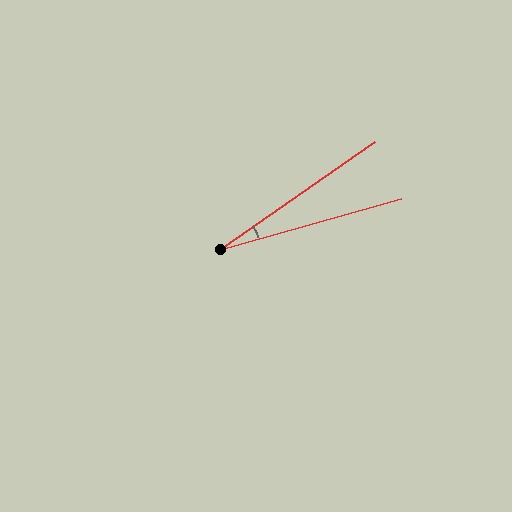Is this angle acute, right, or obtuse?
It is acute.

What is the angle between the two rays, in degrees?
Approximately 19 degrees.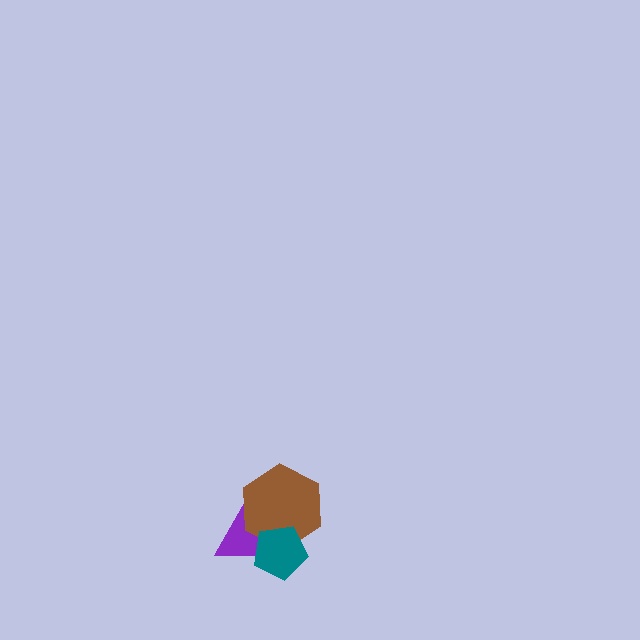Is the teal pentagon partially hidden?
No, no other shape covers it.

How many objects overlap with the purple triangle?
2 objects overlap with the purple triangle.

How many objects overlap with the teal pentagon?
2 objects overlap with the teal pentagon.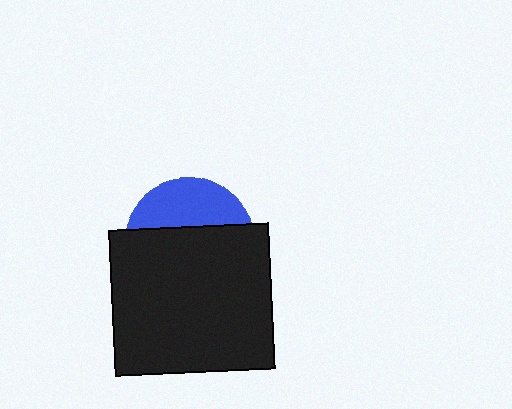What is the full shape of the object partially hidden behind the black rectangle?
The partially hidden object is a blue circle.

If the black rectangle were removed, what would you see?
You would see the complete blue circle.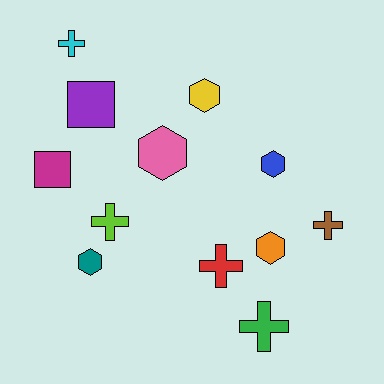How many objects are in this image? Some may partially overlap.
There are 12 objects.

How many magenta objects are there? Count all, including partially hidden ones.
There is 1 magenta object.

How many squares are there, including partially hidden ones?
There are 2 squares.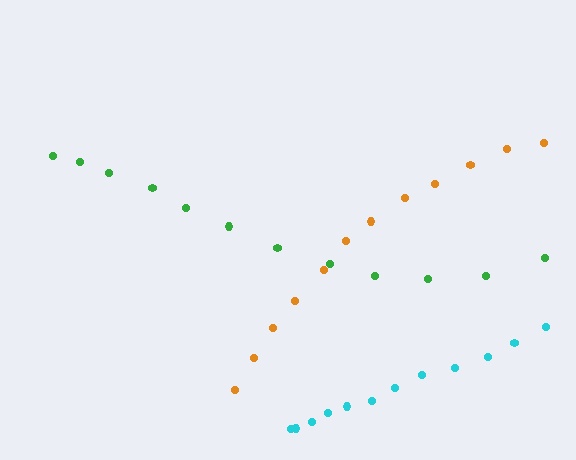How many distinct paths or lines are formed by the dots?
There are 3 distinct paths.